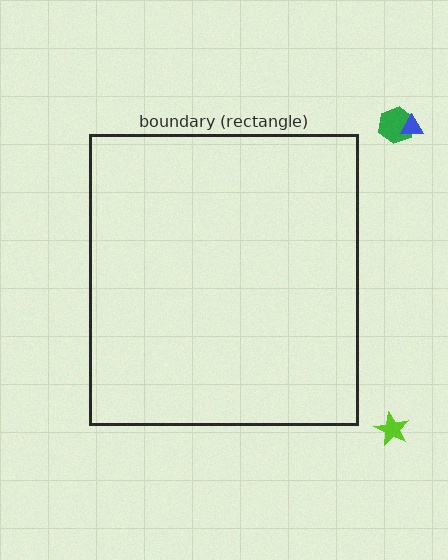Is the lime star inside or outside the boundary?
Outside.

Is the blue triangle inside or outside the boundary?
Outside.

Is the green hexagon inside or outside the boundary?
Outside.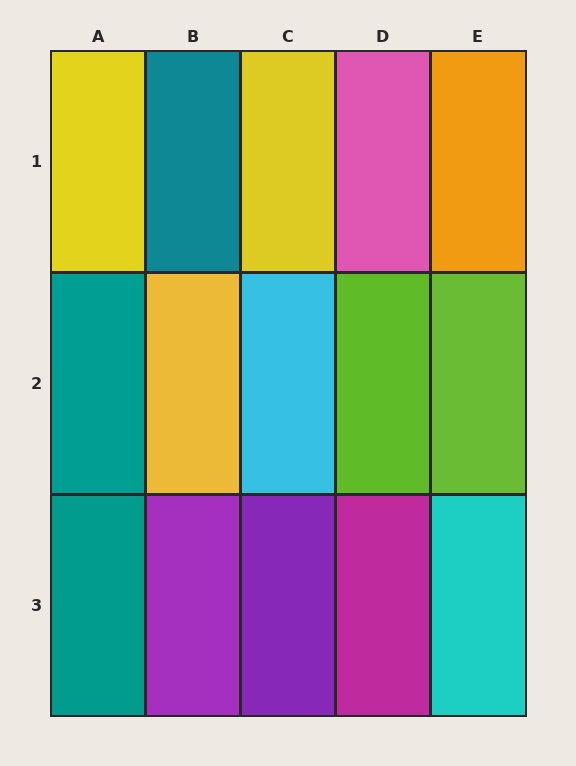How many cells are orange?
1 cell is orange.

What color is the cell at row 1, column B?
Teal.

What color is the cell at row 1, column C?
Yellow.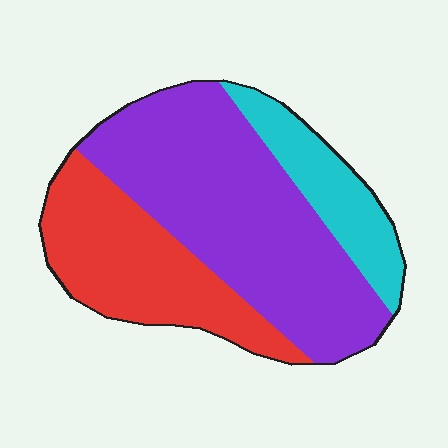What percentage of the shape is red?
Red covers 30% of the shape.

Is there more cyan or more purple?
Purple.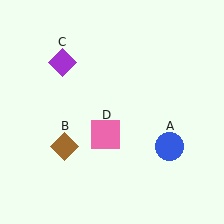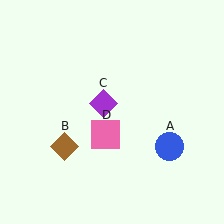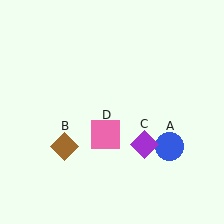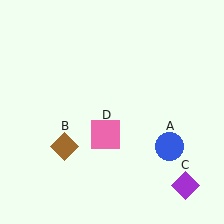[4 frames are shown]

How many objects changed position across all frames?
1 object changed position: purple diamond (object C).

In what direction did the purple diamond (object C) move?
The purple diamond (object C) moved down and to the right.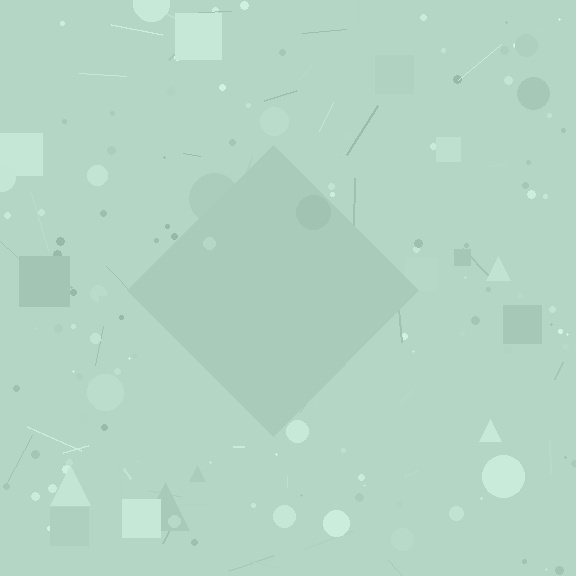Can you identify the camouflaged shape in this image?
The camouflaged shape is a diamond.